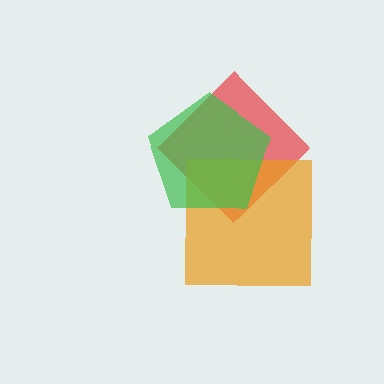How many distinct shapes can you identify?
There are 3 distinct shapes: a red diamond, an orange square, a green pentagon.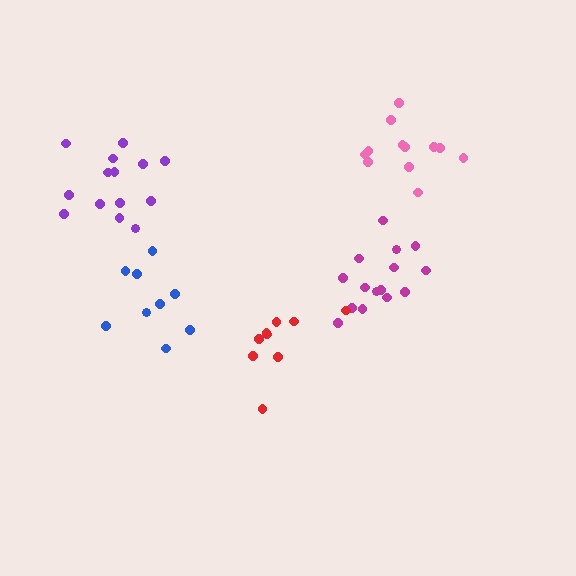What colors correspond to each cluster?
The clusters are colored: magenta, pink, red, purple, blue.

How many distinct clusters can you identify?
There are 5 distinct clusters.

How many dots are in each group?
Group 1: 15 dots, Group 2: 12 dots, Group 3: 9 dots, Group 4: 14 dots, Group 5: 9 dots (59 total).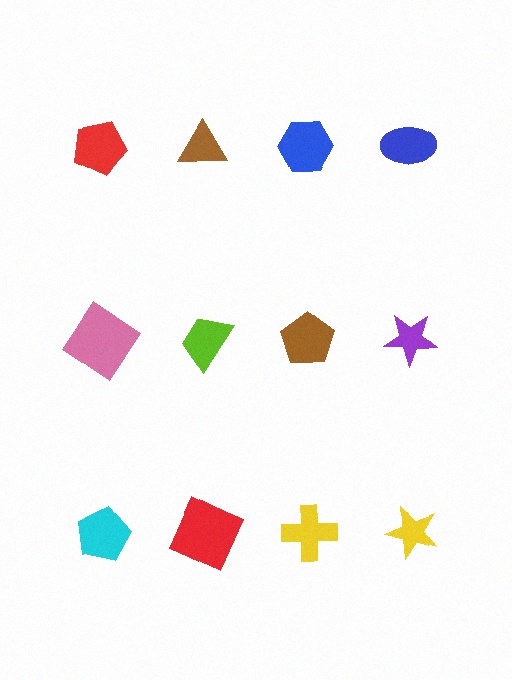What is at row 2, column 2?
A lime trapezoid.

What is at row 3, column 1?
A cyan pentagon.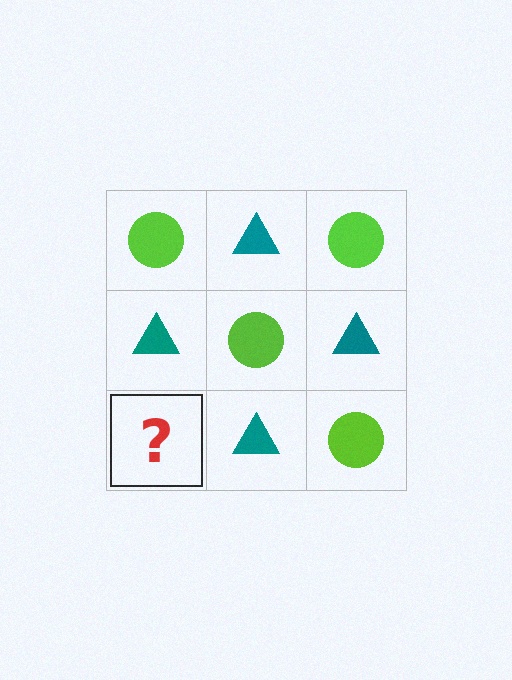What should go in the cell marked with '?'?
The missing cell should contain a lime circle.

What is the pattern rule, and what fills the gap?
The rule is that it alternates lime circle and teal triangle in a checkerboard pattern. The gap should be filled with a lime circle.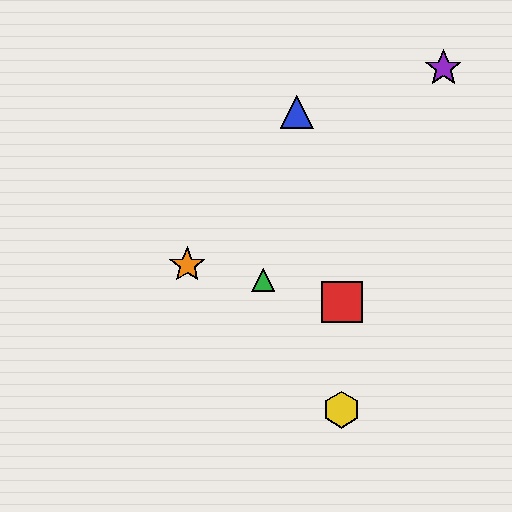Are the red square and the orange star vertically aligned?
No, the red square is at x≈342 and the orange star is at x≈187.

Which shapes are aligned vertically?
The red square, the yellow hexagon are aligned vertically.